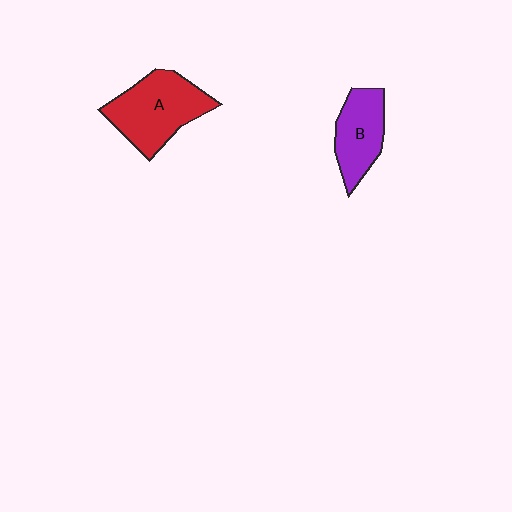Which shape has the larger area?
Shape A (red).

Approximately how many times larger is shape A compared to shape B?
Approximately 1.4 times.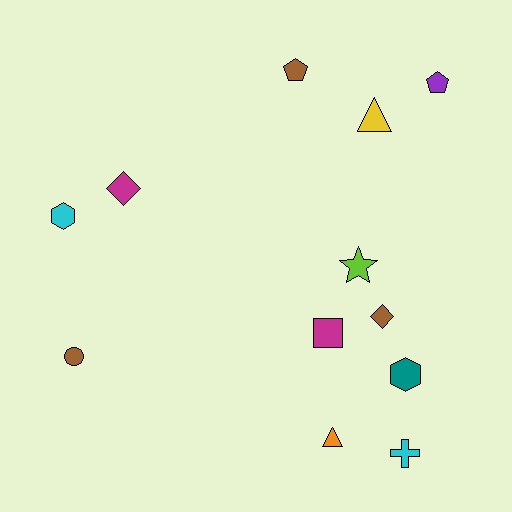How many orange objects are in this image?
There is 1 orange object.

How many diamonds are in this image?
There are 2 diamonds.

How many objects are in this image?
There are 12 objects.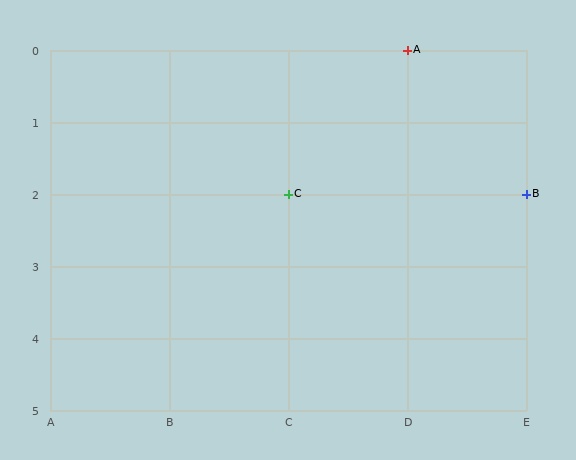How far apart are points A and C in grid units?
Points A and C are 1 column and 2 rows apart (about 2.2 grid units diagonally).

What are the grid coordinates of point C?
Point C is at grid coordinates (C, 2).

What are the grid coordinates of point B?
Point B is at grid coordinates (E, 2).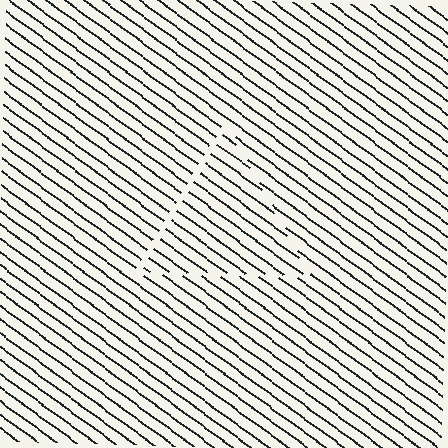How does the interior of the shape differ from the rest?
The interior of the shape contains the same grating, shifted by half a period — the contour is defined by the phase discontinuity where line-ends from the inner and outer gratings abut.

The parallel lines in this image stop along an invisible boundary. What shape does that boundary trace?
An illusory triangle. The interior of the shape contains the same grating, shifted by half a period — the contour is defined by the phase discontinuity where line-ends from the inner and outer gratings abut.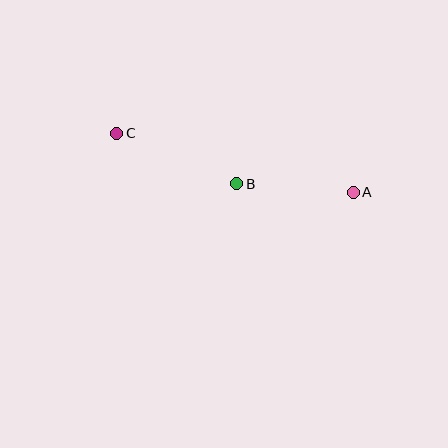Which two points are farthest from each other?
Points A and C are farthest from each other.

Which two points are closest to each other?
Points A and B are closest to each other.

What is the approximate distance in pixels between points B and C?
The distance between B and C is approximately 130 pixels.